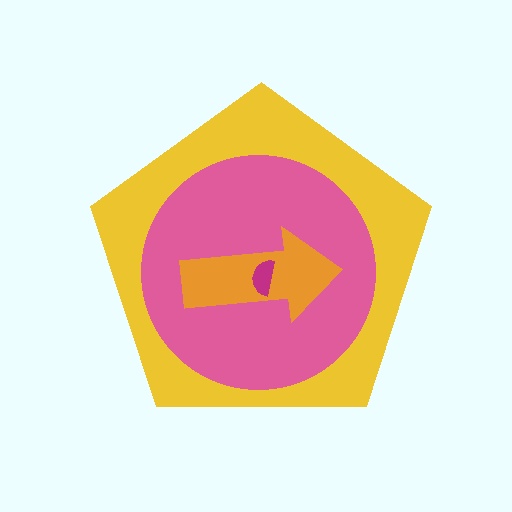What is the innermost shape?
The magenta semicircle.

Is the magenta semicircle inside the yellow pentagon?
Yes.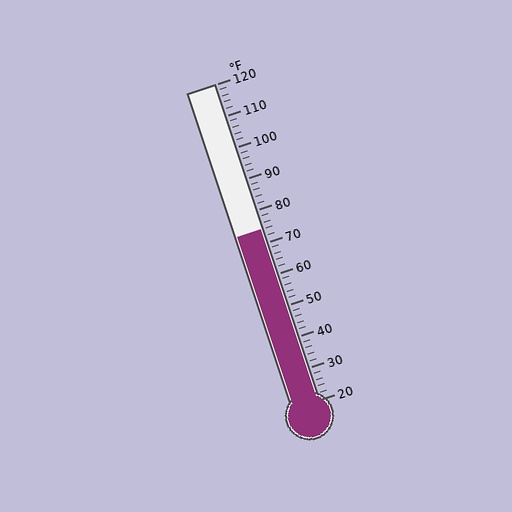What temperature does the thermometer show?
The thermometer shows approximately 74°F.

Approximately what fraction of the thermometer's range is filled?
The thermometer is filled to approximately 55% of its range.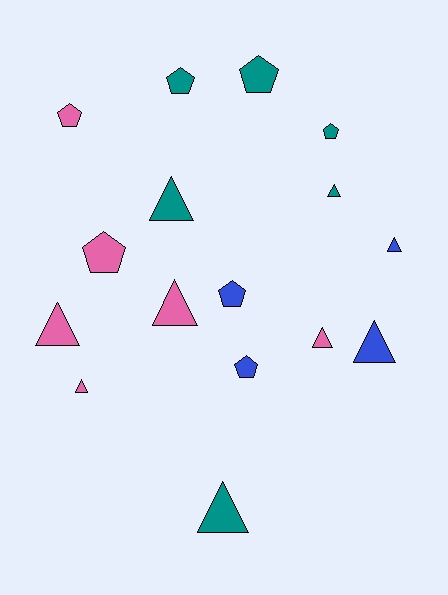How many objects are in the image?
There are 16 objects.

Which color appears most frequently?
Teal, with 6 objects.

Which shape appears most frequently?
Triangle, with 9 objects.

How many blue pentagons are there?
There are 2 blue pentagons.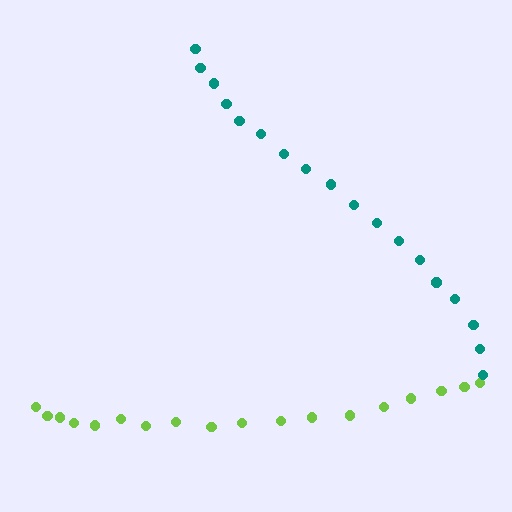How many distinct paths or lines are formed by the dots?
There are 2 distinct paths.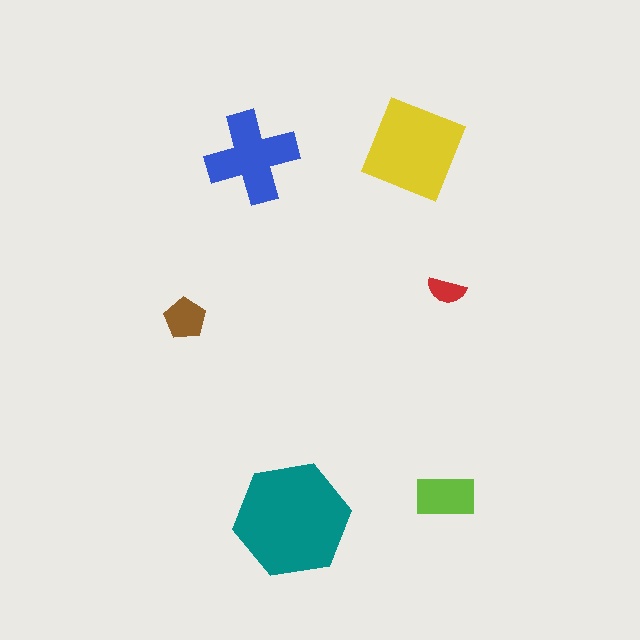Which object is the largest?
The teal hexagon.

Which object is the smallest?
The red semicircle.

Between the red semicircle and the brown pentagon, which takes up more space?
The brown pentagon.